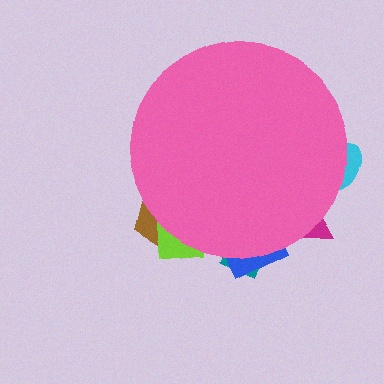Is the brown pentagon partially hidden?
Yes, the brown pentagon is partially hidden behind the pink circle.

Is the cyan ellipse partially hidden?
Yes, the cyan ellipse is partially hidden behind the pink circle.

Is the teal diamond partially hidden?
Yes, the teal diamond is partially hidden behind the pink circle.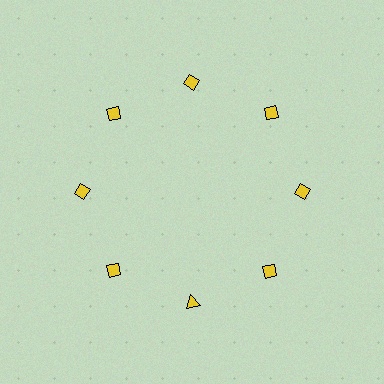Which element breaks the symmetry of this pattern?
The yellow triangle at roughly the 6 o'clock position breaks the symmetry. All other shapes are yellow diamonds.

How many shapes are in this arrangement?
There are 8 shapes arranged in a ring pattern.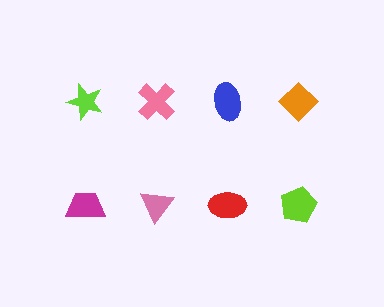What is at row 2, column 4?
A lime pentagon.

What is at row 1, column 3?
A blue ellipse.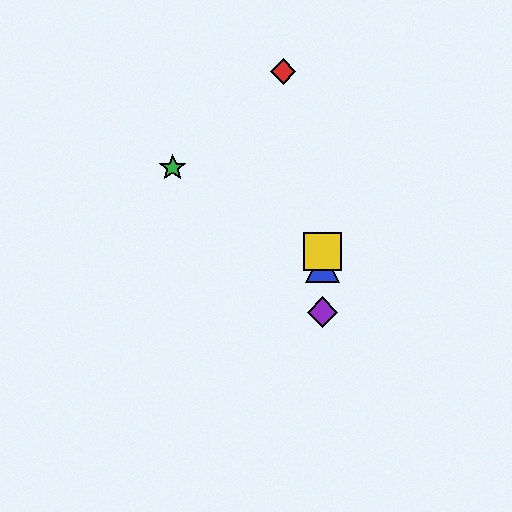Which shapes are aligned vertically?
The blue triangle, the yellow square, the purple diamond are aligned vertically.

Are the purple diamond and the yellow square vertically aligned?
Yes, both are at x≈322.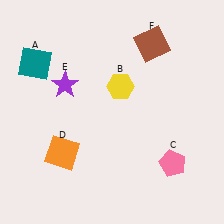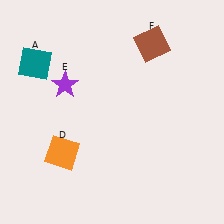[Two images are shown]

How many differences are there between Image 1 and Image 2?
There are 2 differences between the two images.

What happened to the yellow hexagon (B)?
The yellow hexagon (B) was removed in Image 2. It was in the top-right area of Image 1.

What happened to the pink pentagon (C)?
The pink pentagon (C) was removed in Image 2. It was in the bottom-right area of Image 1.